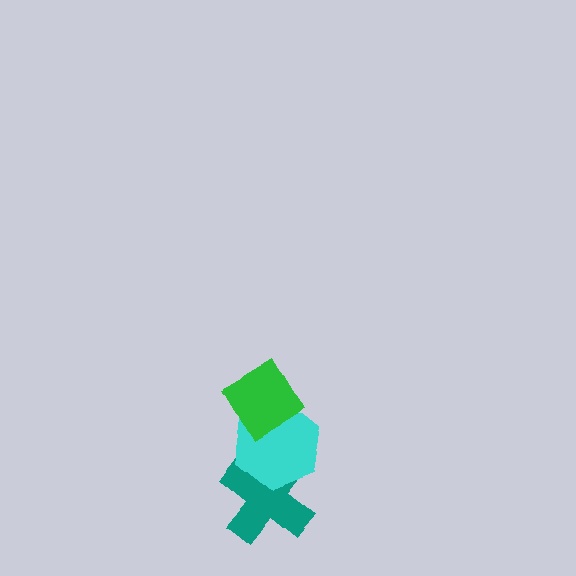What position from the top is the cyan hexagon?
The cyan hexagon is 2nd from the top.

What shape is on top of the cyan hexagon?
The green diamond is on top of the cyan hexagon.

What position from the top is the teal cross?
The teal cross is 3rd from the top.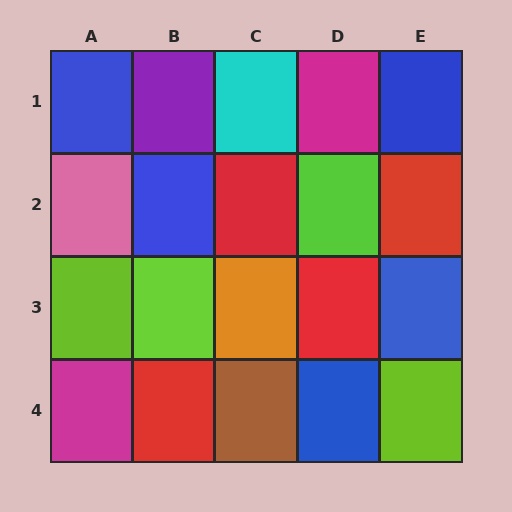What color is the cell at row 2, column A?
Pink.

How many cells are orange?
1 cell is orange.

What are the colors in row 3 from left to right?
Lime, lime, orange, red, blue.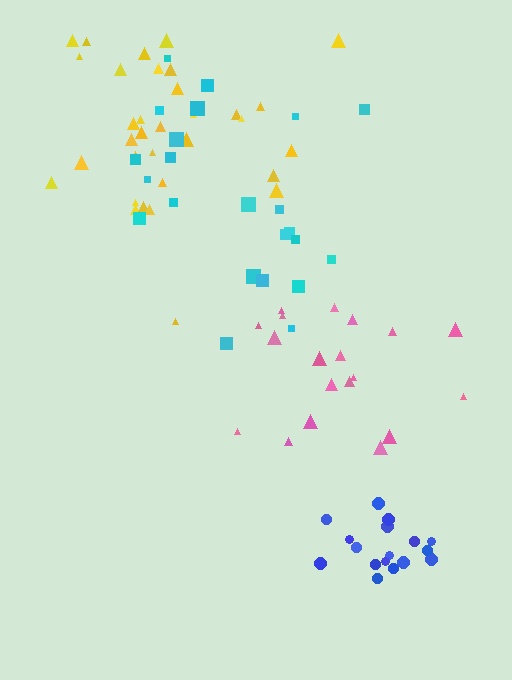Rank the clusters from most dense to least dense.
blue, yellow, cyan, pink.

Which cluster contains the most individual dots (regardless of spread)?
Yellow (33).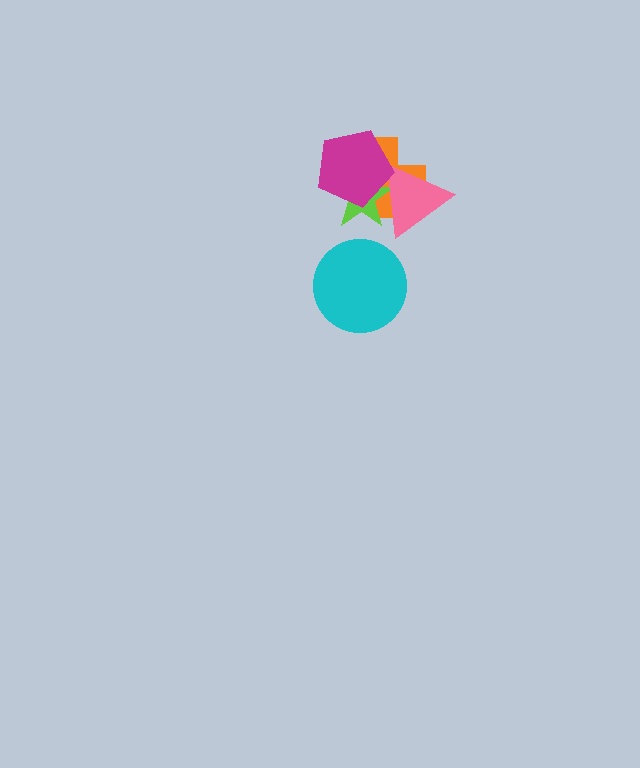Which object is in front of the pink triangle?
The magenta pentagon is in front of the pink triangle.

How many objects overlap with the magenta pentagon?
3 objects overlap with the magenta pentagon.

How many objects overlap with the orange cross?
3 objects overlap with the orange cross.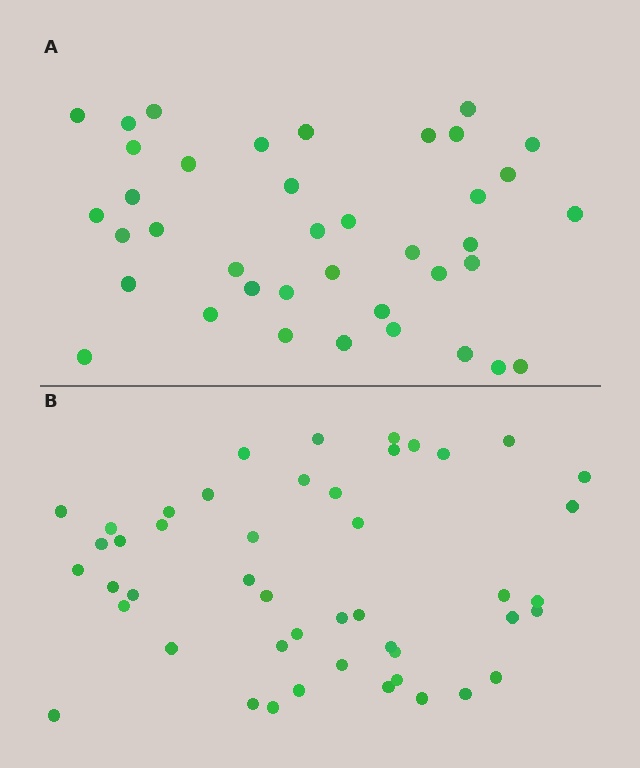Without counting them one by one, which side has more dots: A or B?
Region B (the bottom region) has more dots.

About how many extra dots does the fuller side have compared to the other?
Region B has roughly 8 or so more dots than region A.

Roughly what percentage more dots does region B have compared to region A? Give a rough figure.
About 20% more.